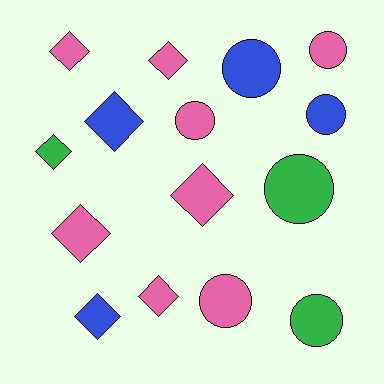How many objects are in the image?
There are 15 objects.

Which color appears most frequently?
Pink, with 8 objects.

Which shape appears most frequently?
Diamond, with 8 objects.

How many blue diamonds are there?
There are 2 blue diamonds.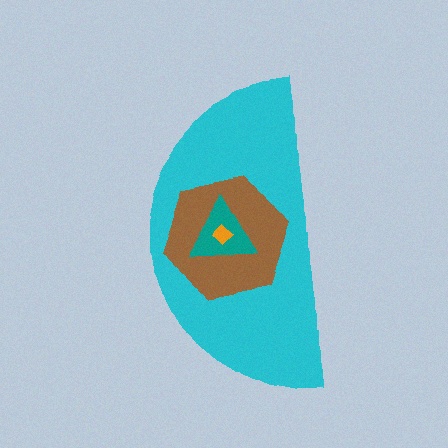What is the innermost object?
The orange diamond.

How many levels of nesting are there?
4.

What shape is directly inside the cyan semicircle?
The brown hexagon.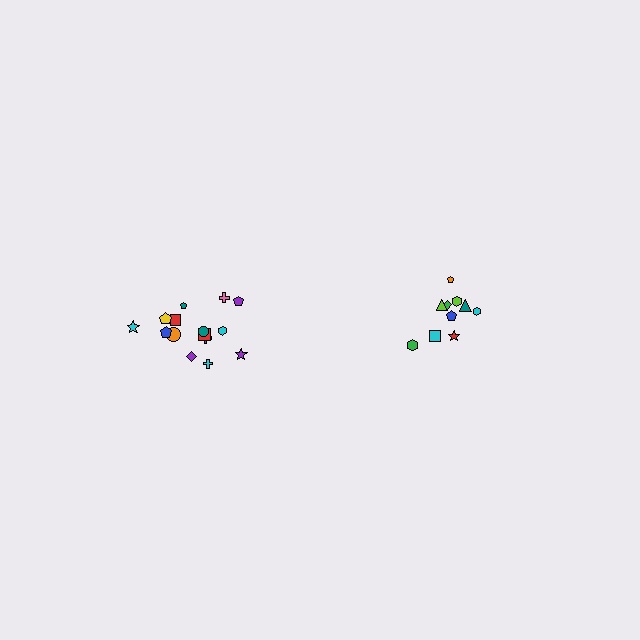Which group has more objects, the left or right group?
The left group.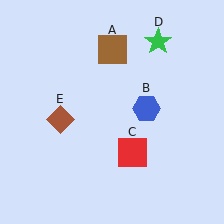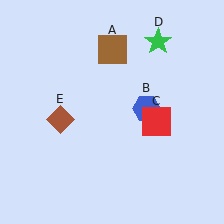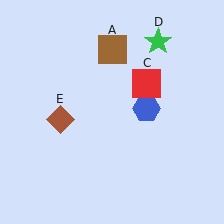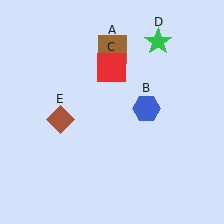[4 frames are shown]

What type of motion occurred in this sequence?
The red square (object C) rotated counterclockwise around the center of the scene.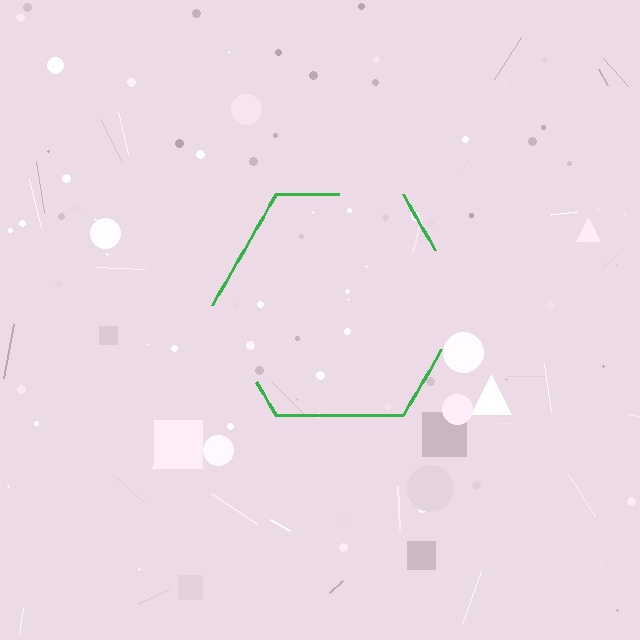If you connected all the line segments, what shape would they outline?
They would outline a hexagon.